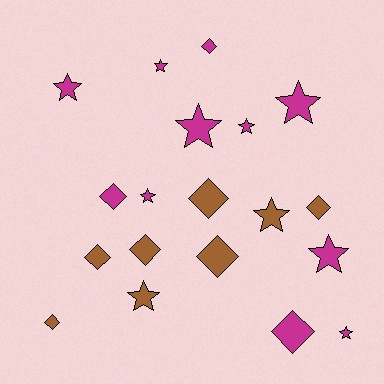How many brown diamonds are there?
There are 6 brown diamonds.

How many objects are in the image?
There are 19 objects.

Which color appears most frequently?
Magenta, with 11 objects.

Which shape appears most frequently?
Star, with 10 objects.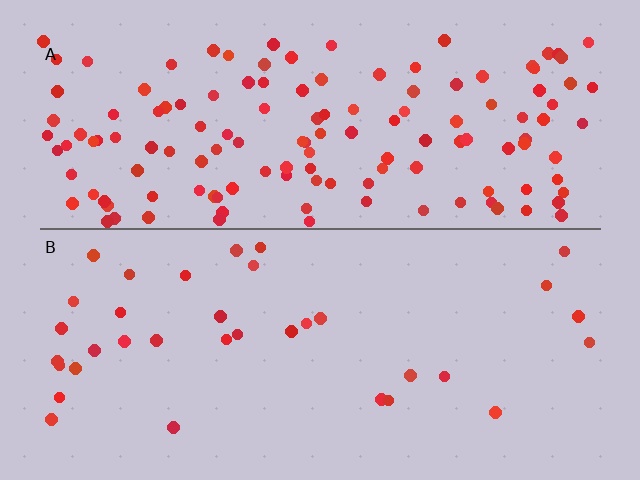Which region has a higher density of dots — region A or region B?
A (the top).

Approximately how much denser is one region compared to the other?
Approximately 3.9× — region A over region B.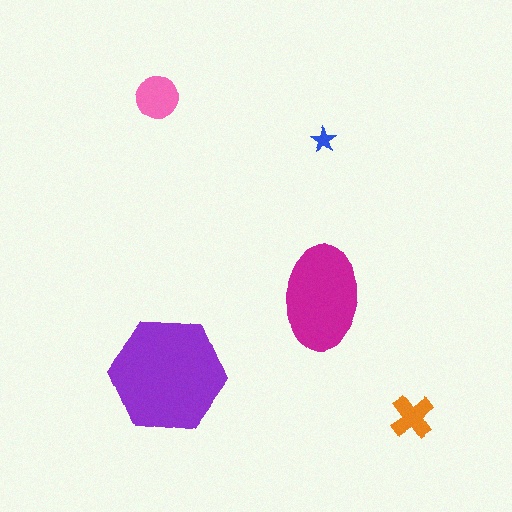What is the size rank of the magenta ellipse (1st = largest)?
2nd.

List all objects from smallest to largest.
The blue star, the orange cross, the pink circle, the magenta ellipse, the purple hexagon.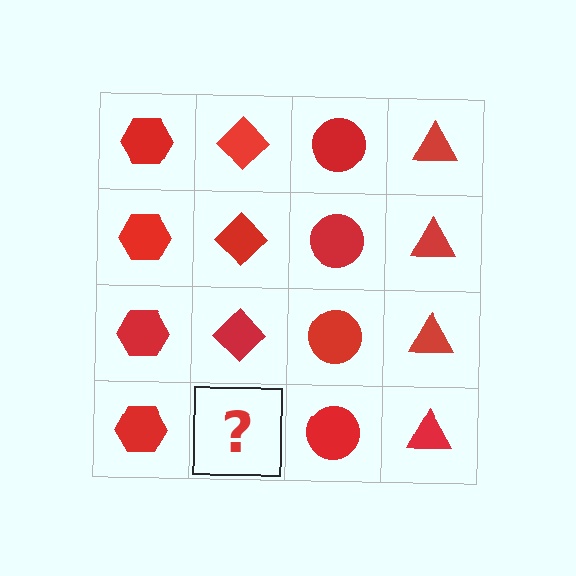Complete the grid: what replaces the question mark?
The question mark should be replaced with a red diamond.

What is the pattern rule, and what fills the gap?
The rule is that each column has a consistent shape. The gap should be filled with a red diamond.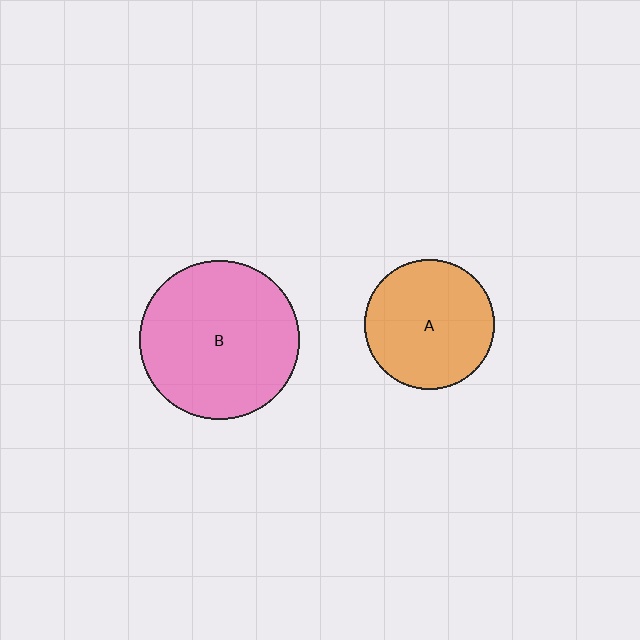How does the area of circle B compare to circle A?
Approximately 1.5 times.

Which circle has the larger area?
Circle B (pink).